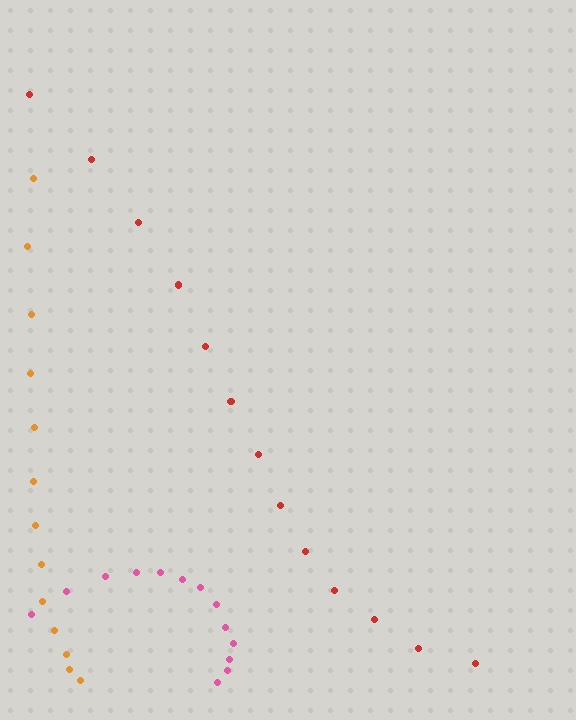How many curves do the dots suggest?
There are 3 distinct paths.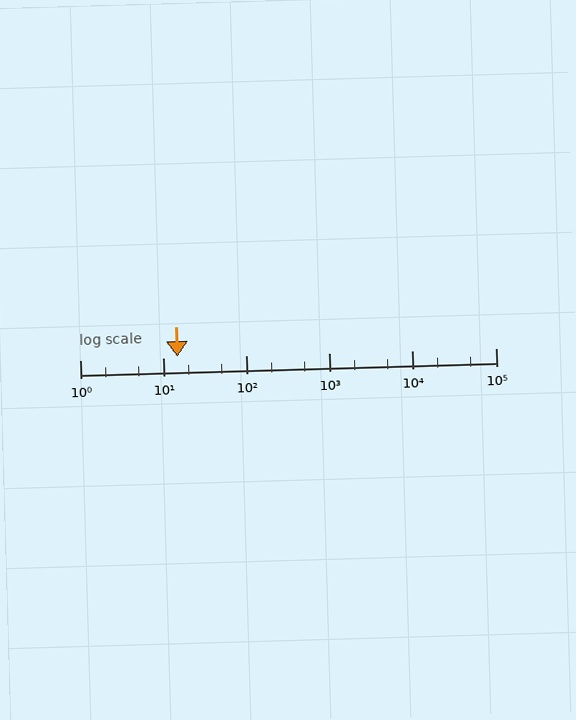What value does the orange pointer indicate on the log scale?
The pointer indicates approximately 15.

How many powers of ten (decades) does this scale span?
The scale spans 5 decades, from 1 to 100000.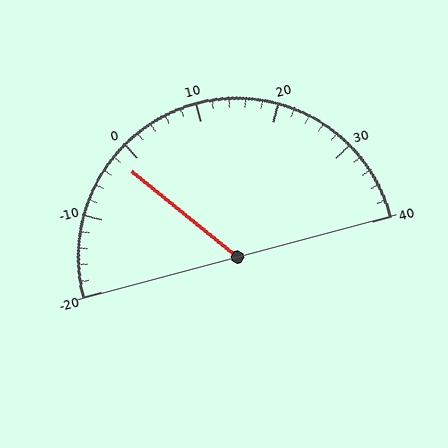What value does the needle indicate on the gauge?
The needle indicates approximately -2.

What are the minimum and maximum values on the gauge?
The gauge ranges from -20 to 40.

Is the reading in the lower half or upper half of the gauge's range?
The reading is in the lower half of the range (-20 to 40).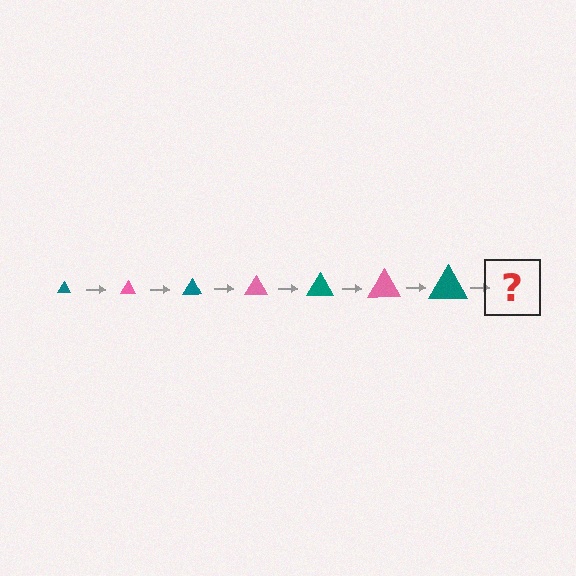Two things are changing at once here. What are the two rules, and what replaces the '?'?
The two rules are that the triangle grows larger each step and the color cycles through teal and pink. The '?' should be a pink triangle, larger than the previous one.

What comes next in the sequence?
The next element should be a pink triangle, larger than the previous one.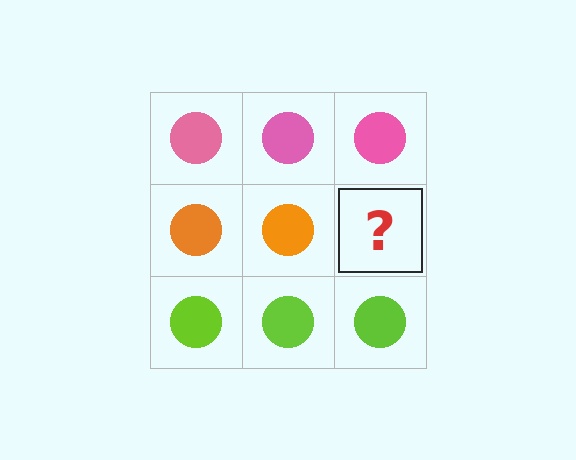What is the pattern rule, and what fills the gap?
The rule is that each row has a consistent color. The gap should be filled with an orange circle.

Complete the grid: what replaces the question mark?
The question mark should be replaced with an orange circle.